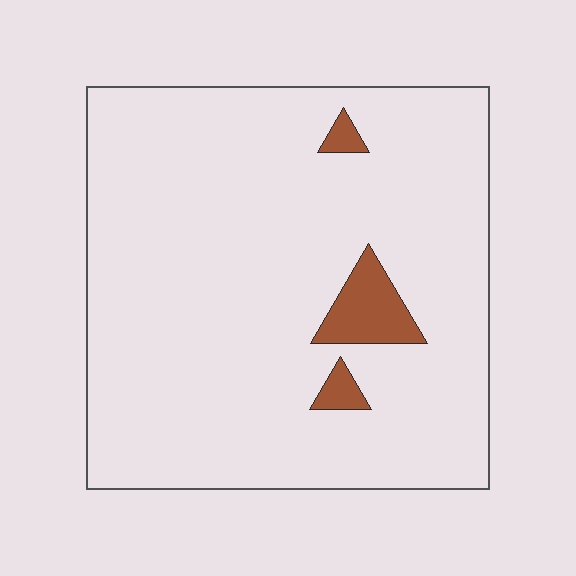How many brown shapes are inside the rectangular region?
3.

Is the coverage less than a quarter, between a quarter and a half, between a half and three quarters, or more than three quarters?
Less than a quarter.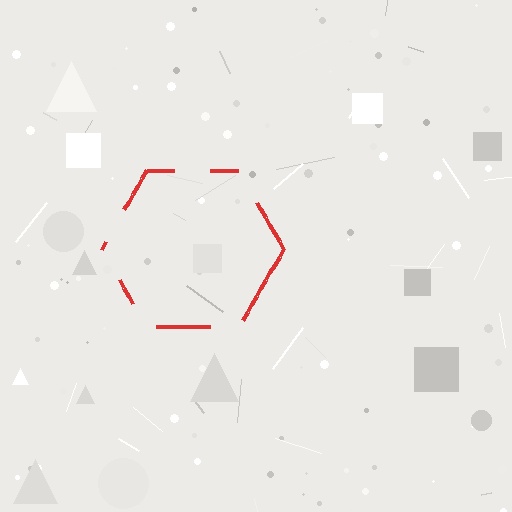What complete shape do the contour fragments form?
The contour fragments form a hexagon.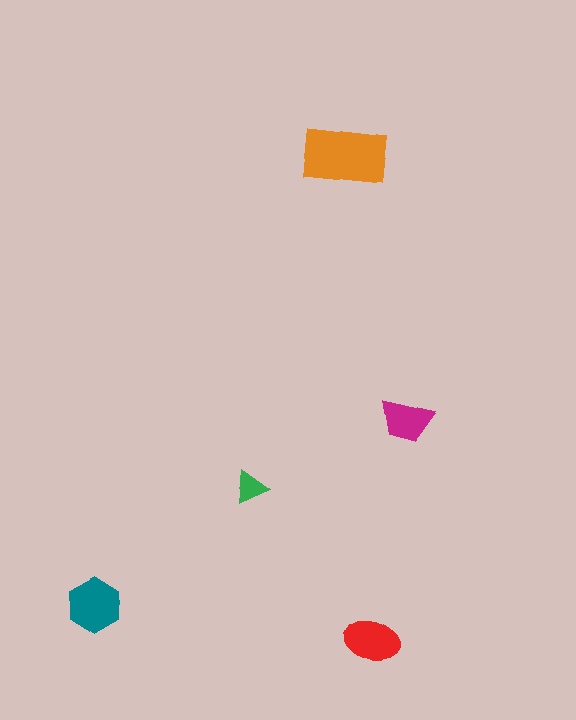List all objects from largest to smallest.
The orange rectangle, the teal hexagon, the red ellipse, the magenta trapezoid, the green triangle.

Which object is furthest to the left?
The teal hexagon is leftmost.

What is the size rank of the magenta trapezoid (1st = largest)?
4th.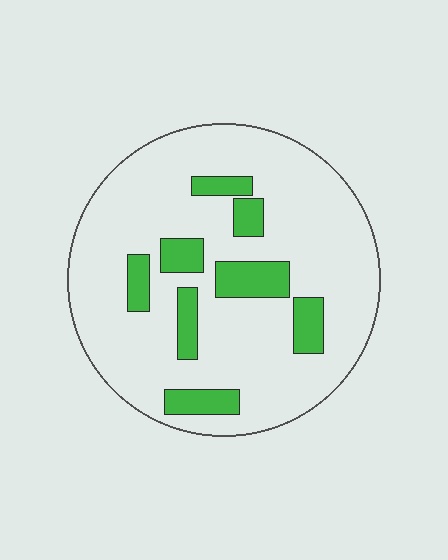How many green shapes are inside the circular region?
8.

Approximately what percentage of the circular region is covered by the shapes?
Approximately 15%.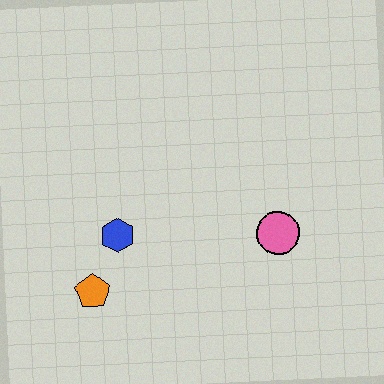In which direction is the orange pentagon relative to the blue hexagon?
The orange pentagon is below the blue hexagon.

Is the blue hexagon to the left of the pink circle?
Yes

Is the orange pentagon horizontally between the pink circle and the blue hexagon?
No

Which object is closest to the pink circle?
The blue hexagon is closest to the pink circle.